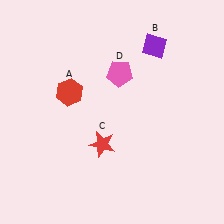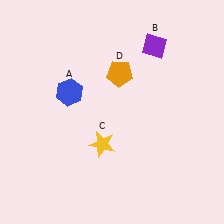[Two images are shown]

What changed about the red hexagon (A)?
In Image 1, A is red. In Image 2, it changed to blue.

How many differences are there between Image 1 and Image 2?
There are 3 differences between the two images.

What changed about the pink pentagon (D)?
In Image 1, D is pink. In Image 2, it changed to orange.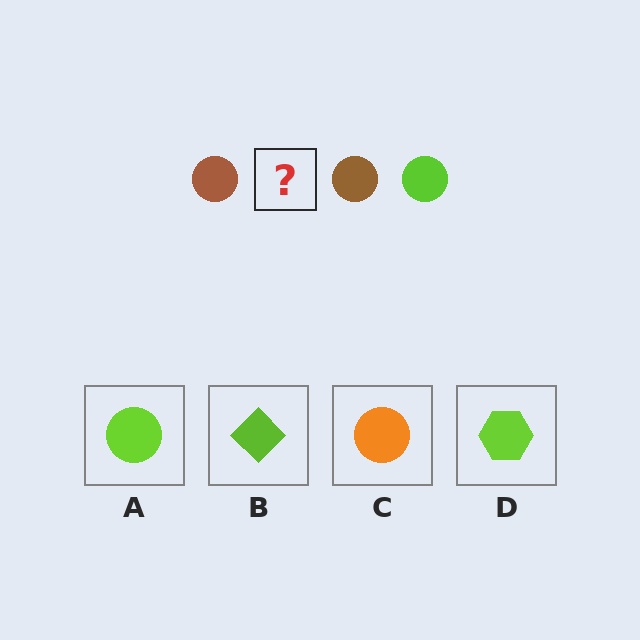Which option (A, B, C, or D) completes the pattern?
A.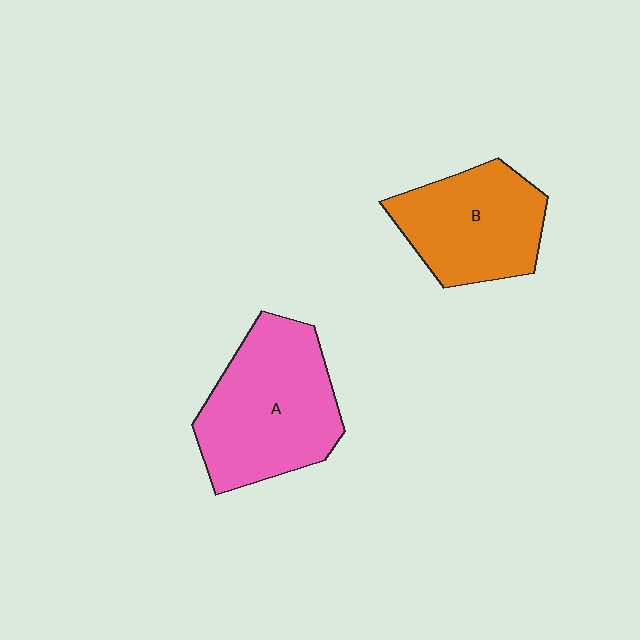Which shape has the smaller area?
Shape B (orange).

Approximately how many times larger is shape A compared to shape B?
Approximately 1.3 times.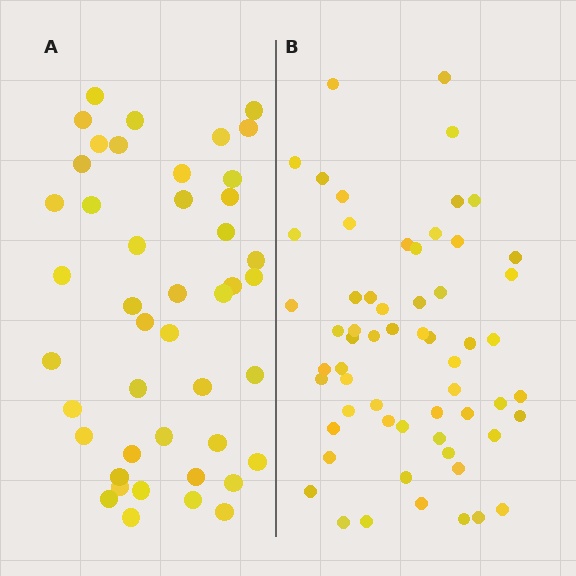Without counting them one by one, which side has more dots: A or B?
Region B (the right region) has more dots.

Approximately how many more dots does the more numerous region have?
Region B has approximately 15 more dots than region A.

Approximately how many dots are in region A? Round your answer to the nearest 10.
About 40 dots. (The exact count is 45, which rounds to 40.)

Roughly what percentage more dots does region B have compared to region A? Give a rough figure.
About 35% more.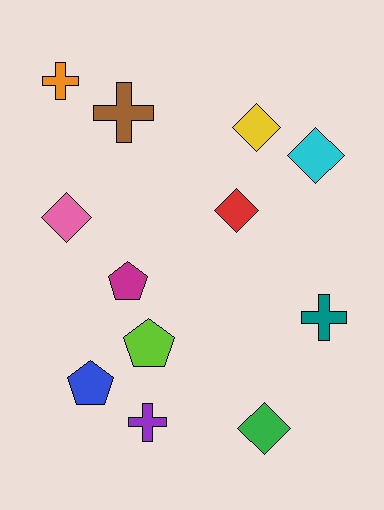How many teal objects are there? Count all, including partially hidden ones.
There is 1 teal object.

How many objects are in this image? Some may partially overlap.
There are 12 objects.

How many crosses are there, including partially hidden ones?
There are 4 crosses.